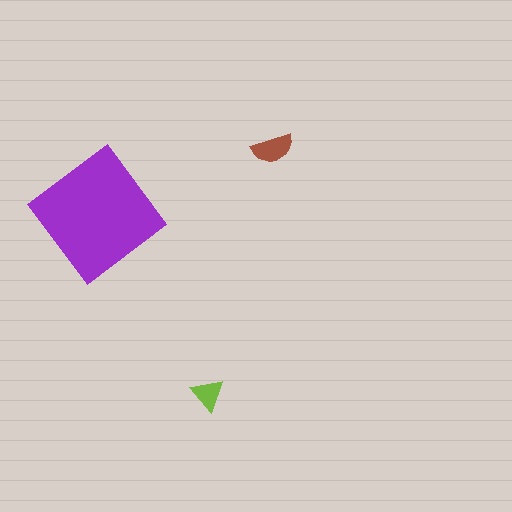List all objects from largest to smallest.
The purple diamond, the brown semicircle, the lime triangle.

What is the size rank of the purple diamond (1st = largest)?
1st.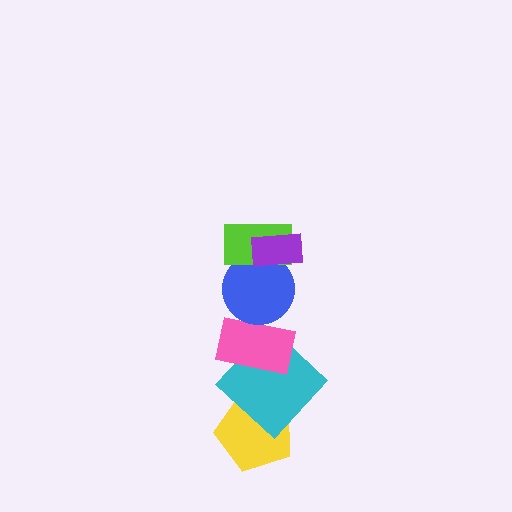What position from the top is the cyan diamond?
The cyan diamond is 5th from the top.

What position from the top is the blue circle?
The blue circle is 3rd from the top.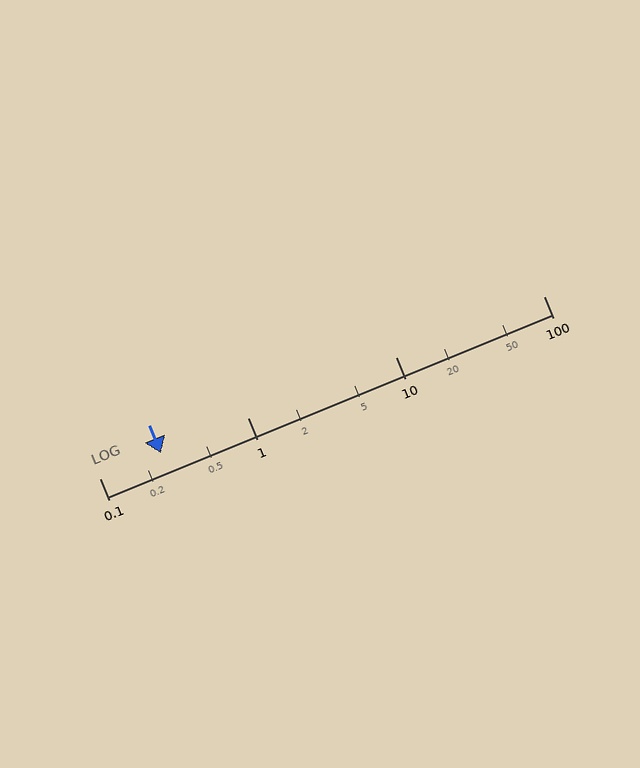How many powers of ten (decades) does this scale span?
The scale spans 3 decades, from 0.1 to 100.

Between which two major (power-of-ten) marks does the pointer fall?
The pointer is between 0.1 and 1.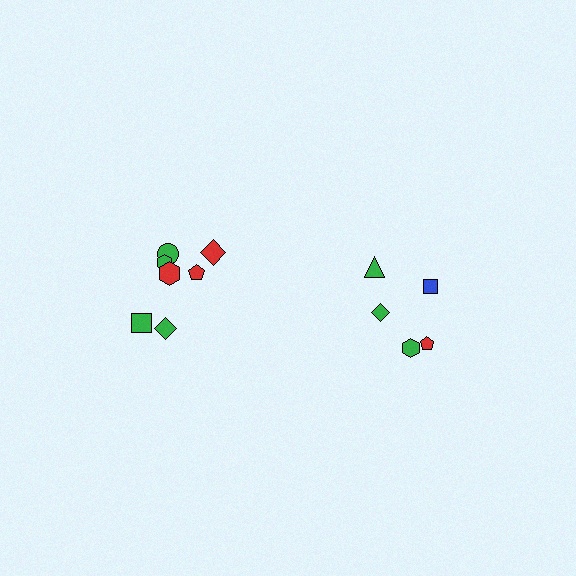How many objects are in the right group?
There are 5 objects.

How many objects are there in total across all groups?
There are 12 objects.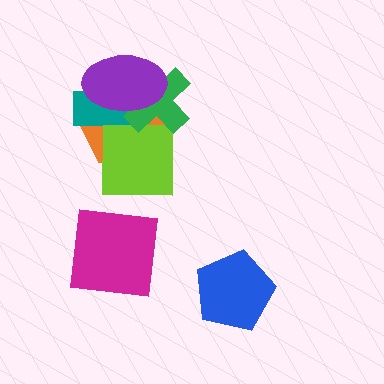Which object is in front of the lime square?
The green cross is in front of the lime square.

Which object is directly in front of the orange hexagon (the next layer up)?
The teal rectangle is directly in front of the orange hexagon.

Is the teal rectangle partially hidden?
Yes, it is partially covered by another shape.